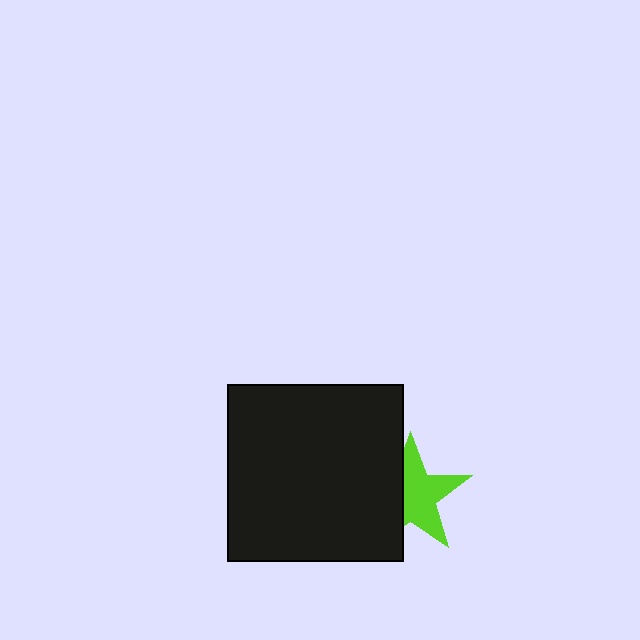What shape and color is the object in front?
The object in front is a black square.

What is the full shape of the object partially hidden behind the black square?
The partially hidden object is a lime star.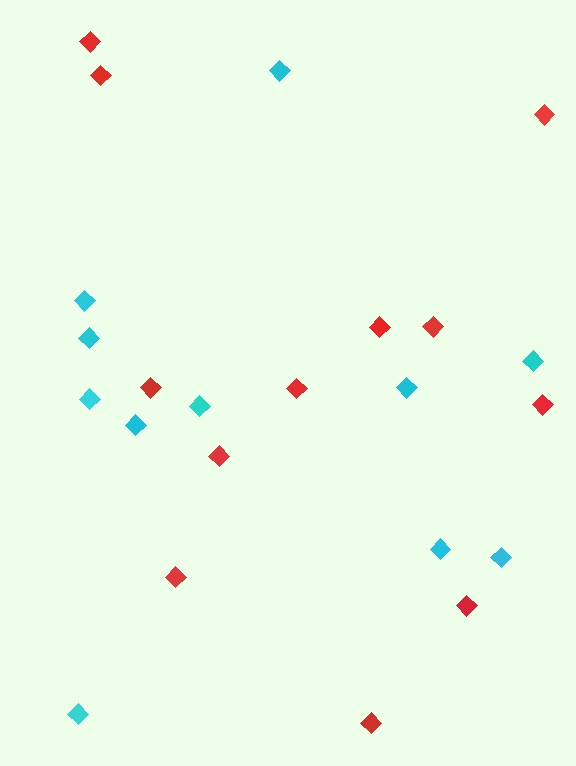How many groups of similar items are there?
There are 2 groups: one group of red diamonds (12) and one group of cyan diamonds (11).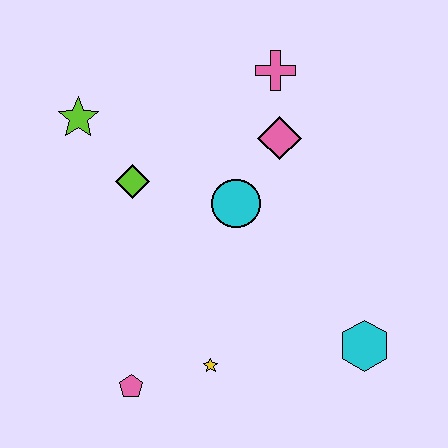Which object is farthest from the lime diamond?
The cyan hexagon is farthest from the lime diamond.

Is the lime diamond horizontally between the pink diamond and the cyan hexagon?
No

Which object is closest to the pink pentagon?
The yellow star is closest to the pink pentagon.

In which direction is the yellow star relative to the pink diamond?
The yellow star is below the pink diamond.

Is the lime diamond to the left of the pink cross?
Yes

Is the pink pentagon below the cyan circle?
Yes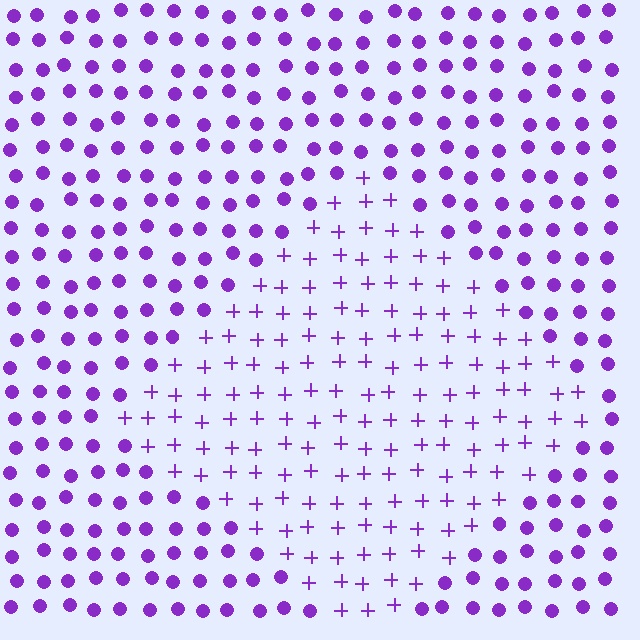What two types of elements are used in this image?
The image uses plus signs inside the diamond region and circles outside it.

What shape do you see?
I see a diamond.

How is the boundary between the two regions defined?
The boundary is defined by a change in element shape: plus signs inside vs. circles outside. All elements share the same color and spacing.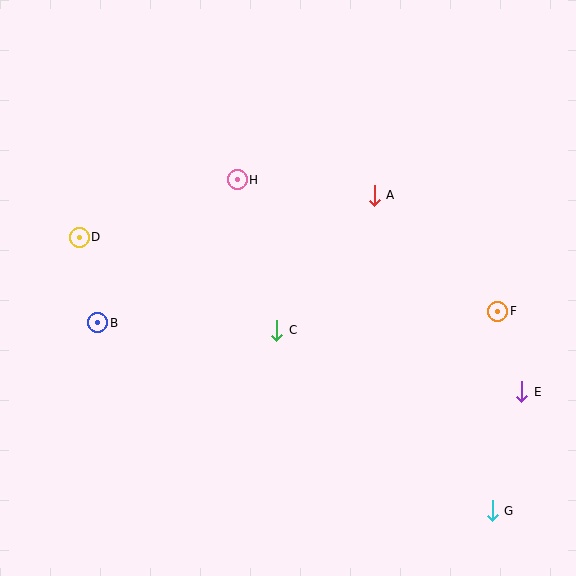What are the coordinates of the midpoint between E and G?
The midpoint between E and G is at (507, 451).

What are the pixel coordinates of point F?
Point F is at (498, 311).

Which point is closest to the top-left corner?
Point D is closest to the top-left corner.